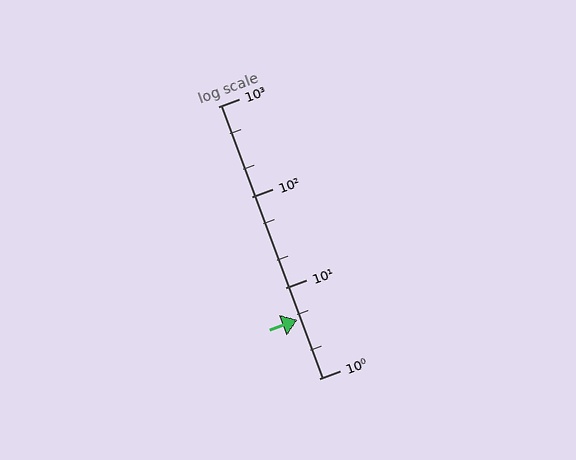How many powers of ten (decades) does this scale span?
The scale spans 3 decades, from 1 to 1000.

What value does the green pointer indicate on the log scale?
The pointer indicates approximately 4.4.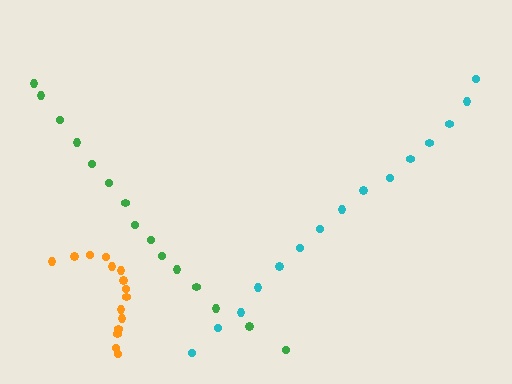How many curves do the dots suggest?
There are 3 distinct paths.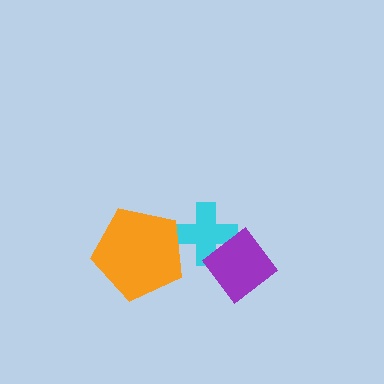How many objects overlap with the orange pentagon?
1 object overlaps with the orange pentagon.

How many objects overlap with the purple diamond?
1 object overlaps with the purple diamond.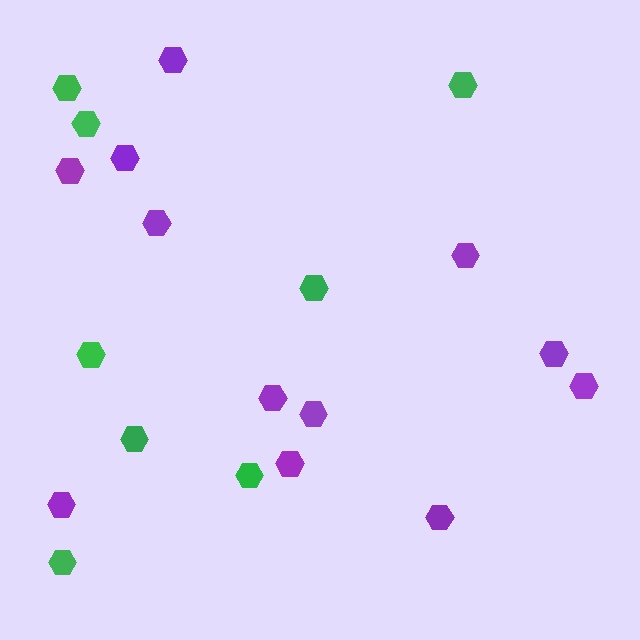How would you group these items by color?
There are 2 groups: one group of green hexagons (8) and one group of purple hexagons (12).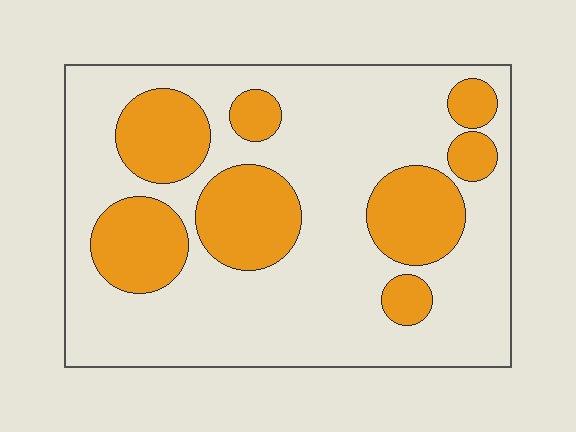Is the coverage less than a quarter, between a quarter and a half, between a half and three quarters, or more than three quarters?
Between a quarter and a half.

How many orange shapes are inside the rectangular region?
8.